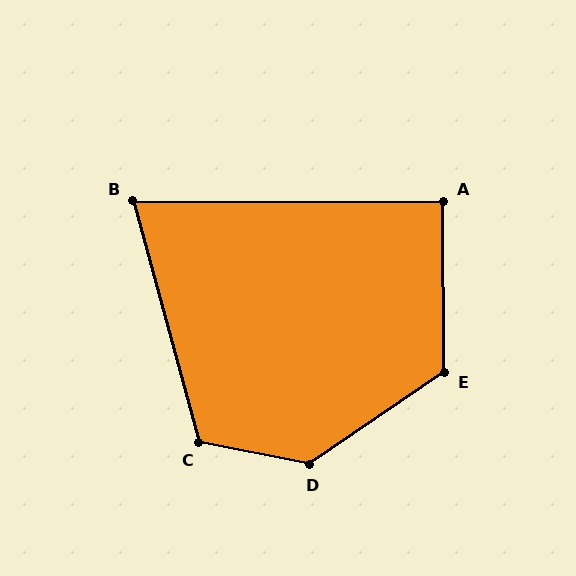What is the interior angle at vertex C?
Approximately 117 degrees (obtuse).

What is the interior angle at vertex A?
Approximately 90 degrees (approximately right).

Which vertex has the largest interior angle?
D, at approximately 134 degrees.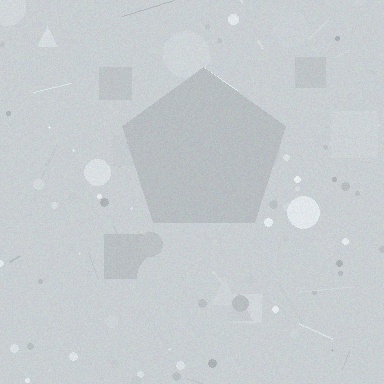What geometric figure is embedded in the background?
A pentagon is embedded in the background.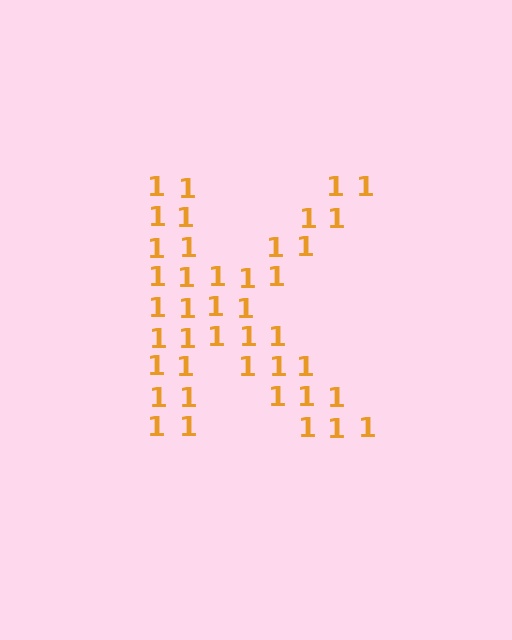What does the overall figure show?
The overall figure shows the letter K.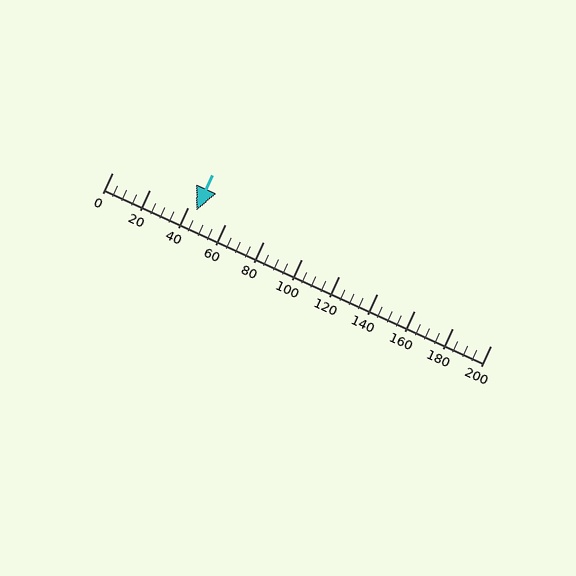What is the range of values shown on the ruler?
The ruler shows values from 0 to 200.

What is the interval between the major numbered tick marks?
The major tick marks are spaced 20 units apart.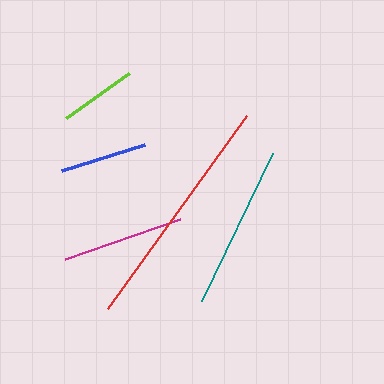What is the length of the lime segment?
The lime segment is approximately 78 pixels long.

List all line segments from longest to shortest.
From longest to shortest: red, teal, magenta, blue, lime.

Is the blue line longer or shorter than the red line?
The red line is longer than the blue line.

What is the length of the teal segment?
The teal segment is approximately 164 pixels long.